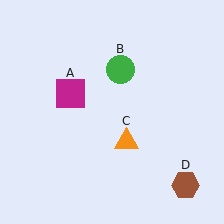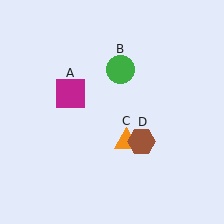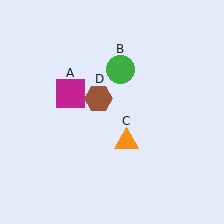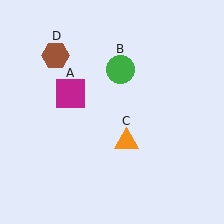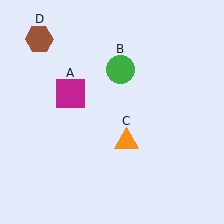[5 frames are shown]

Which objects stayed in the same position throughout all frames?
Magenta square (object A) and green circle (object B) and orange triangle (object C) remained stationary.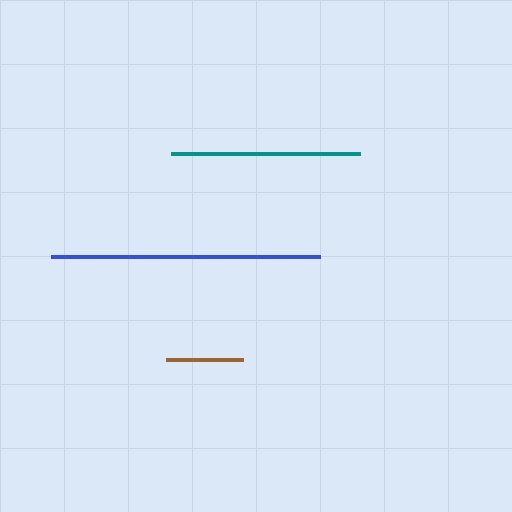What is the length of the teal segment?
The teal segment is approximately 189 pixels long.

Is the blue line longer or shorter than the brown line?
The blue line is longer than the brown line.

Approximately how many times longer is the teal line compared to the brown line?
The teal line is approximately 2.4 times the length of the brown line.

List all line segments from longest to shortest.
From longest to shortest: blue, teal, brown.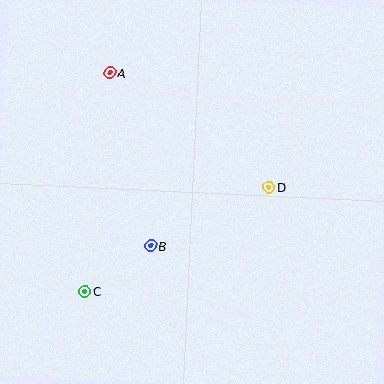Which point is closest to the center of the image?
Point B at (150, 246) is closest to the center.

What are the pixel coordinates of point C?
Point C is at (85, 291).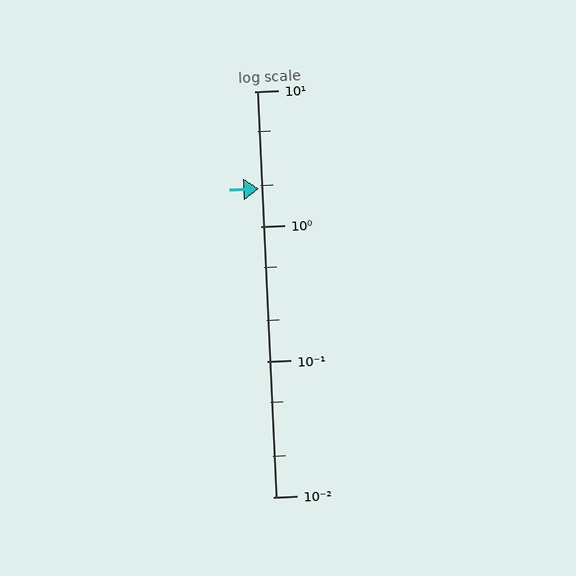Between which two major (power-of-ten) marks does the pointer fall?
The pointer is between 1 and 10.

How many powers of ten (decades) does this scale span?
The scale spans 3 decades, from 0.01 to 10.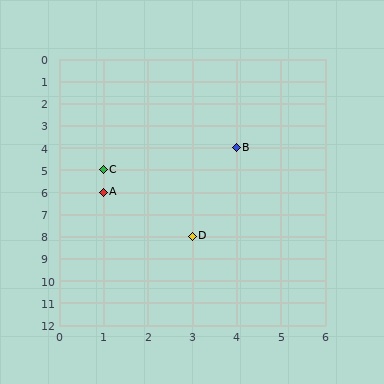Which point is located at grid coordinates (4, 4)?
Point B is at (4, 4).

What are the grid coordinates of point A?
Point A is at grid coordinates (1, 6).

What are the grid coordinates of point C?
Point C is at grid coordinates (1, 5).